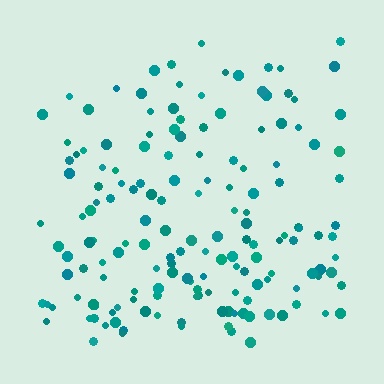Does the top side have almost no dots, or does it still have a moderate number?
Still a moderate number, just noticeably fewer than the bottom.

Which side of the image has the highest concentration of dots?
The bottom.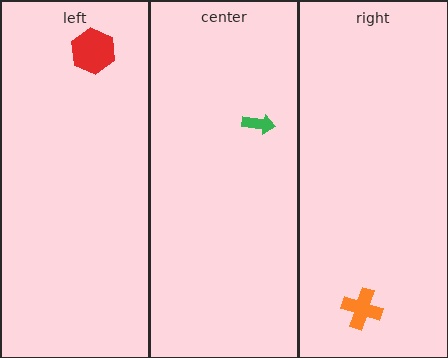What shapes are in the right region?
The orange cross.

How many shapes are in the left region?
1.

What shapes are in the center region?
The green arrow.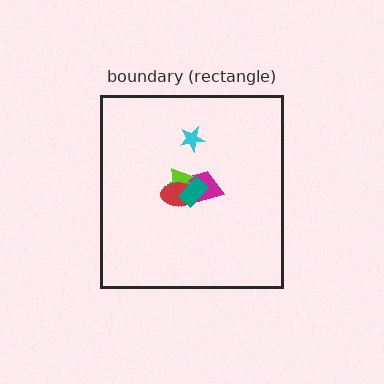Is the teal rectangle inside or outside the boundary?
Inside.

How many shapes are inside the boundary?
6 inside, 0 outside.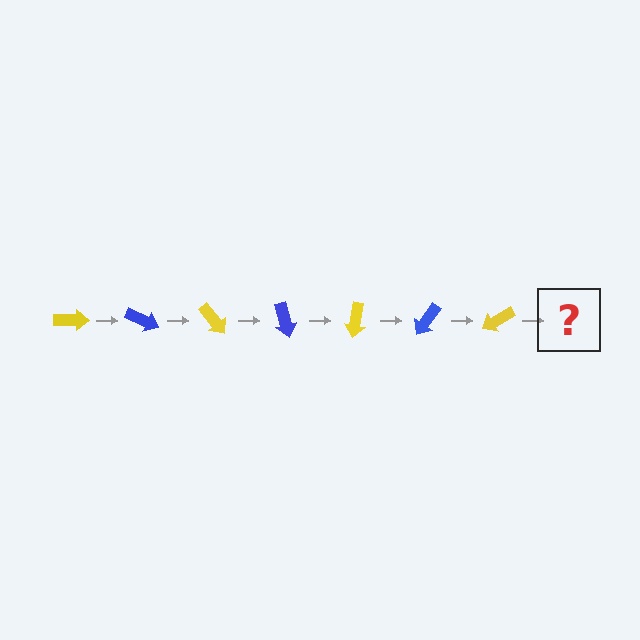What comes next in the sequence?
The next element should be a blue arrow, rotated 175 degrees from the start.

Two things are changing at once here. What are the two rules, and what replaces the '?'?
The two rules are that it rotates 25 degrees each step and the color cycles through yellow and blue. The '?' should be a blue arrow, rotated 175 degrees from the start.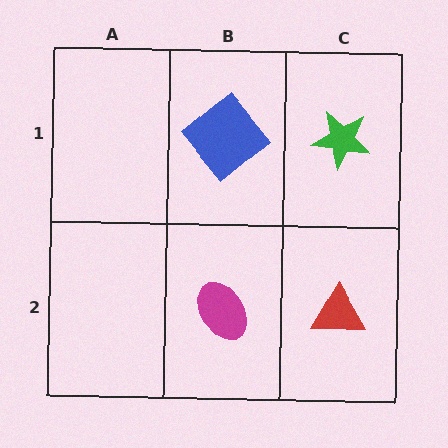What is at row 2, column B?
A magenta ellipse.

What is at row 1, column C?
A green star.